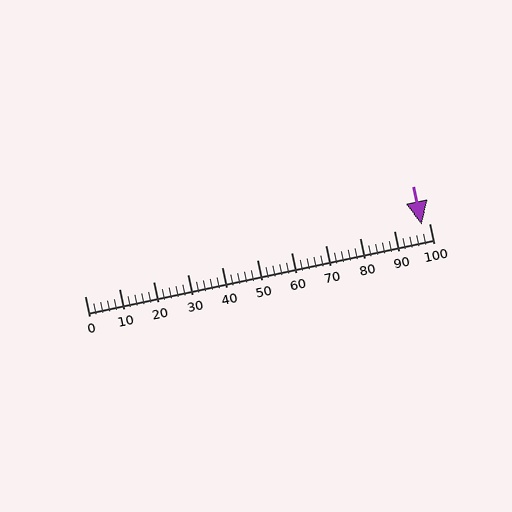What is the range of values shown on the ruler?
The ruler shows values from 0 to 100.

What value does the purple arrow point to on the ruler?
The purple arrow points to approximately 98.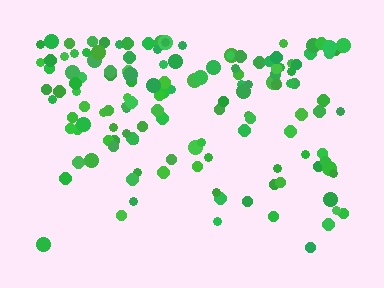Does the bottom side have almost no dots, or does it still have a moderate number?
Still a moderate number, just noticeably fewer than the top.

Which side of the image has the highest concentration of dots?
The top.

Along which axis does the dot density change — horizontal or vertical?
Vertical.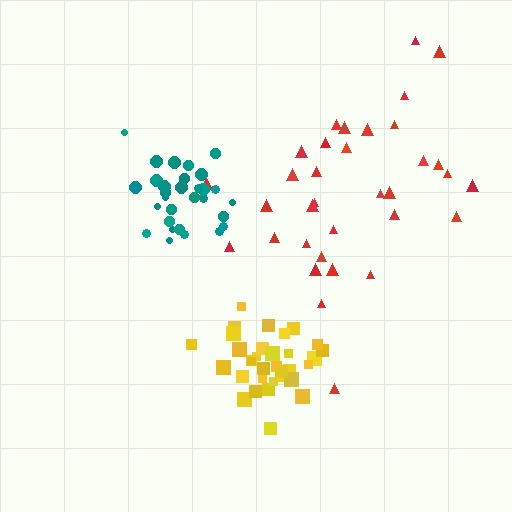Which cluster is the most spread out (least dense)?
Red.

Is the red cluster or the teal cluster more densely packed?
Teal.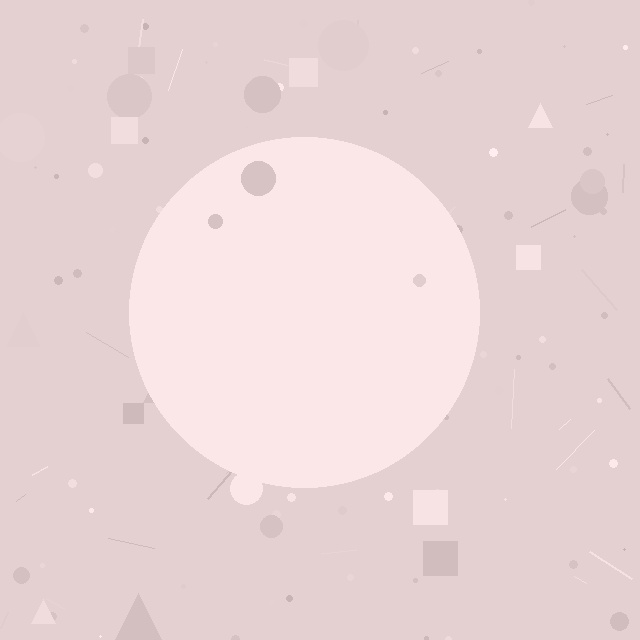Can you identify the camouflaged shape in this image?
The camouflaged shape is a circle.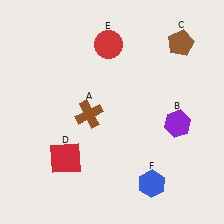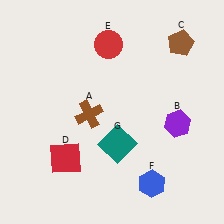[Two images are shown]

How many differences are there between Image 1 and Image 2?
There is 1 difference between the two images.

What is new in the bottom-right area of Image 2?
A teal square (G) was added in the bottom-right area of Image 2.